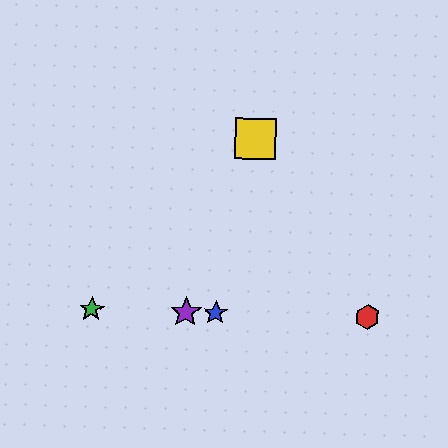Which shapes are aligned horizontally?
The red hexagon, the blue star, the green star, the purple star are aligned horizontally.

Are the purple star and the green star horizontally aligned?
Yes, both are at y≈312.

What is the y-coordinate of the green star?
The green star is at y≈309.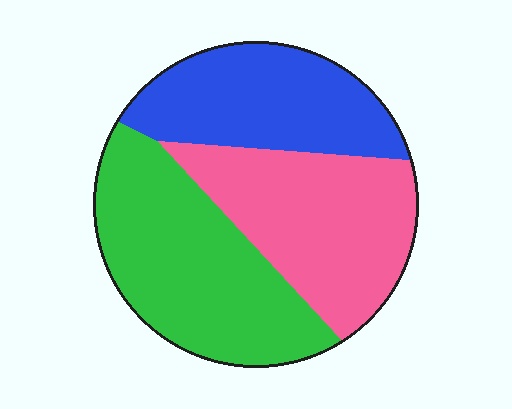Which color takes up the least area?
Blue, at roughly 30%.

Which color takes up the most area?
Green, at roughly 40%.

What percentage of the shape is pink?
Pink covers 34% of the shape.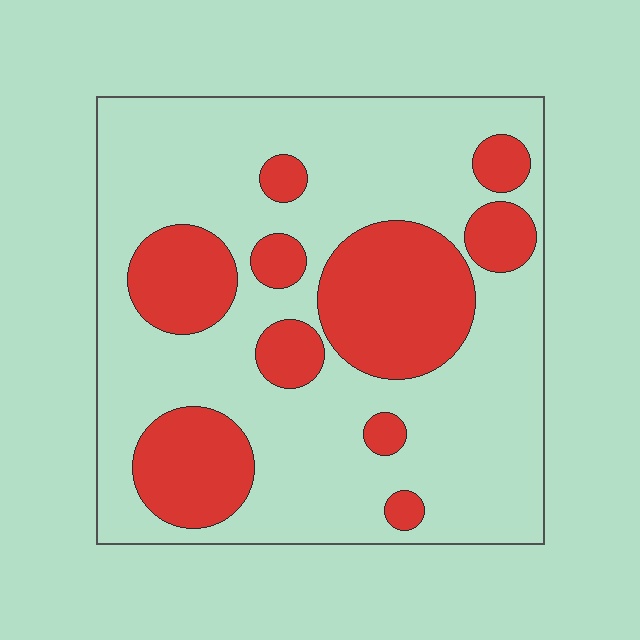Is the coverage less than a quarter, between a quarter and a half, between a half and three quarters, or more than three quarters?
Between a quarter and a half.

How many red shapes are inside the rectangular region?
10.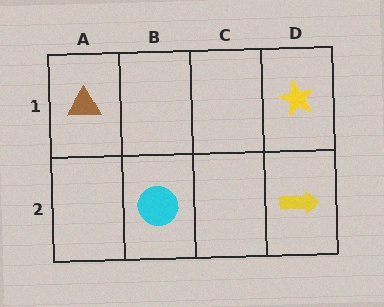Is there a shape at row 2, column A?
No, that cell is empty.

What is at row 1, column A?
A brown triangle.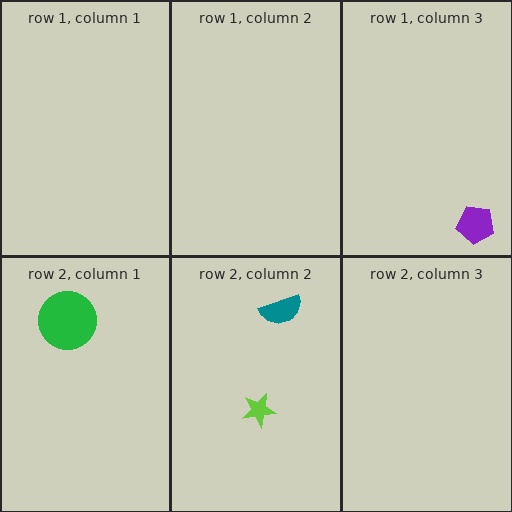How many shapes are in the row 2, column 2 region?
2.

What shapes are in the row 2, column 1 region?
The green circle.